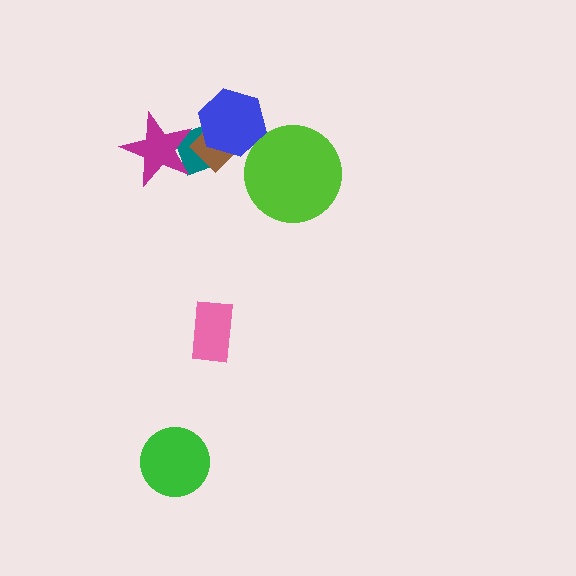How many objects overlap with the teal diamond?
3 objects overlap with the teal diamond.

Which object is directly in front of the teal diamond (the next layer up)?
The brown diamond is directly in front of the teal diamond.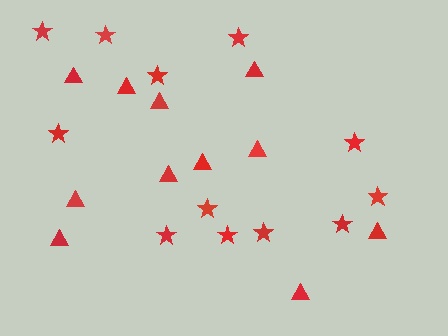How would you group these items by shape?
There are 2 groups: one group of stars (12) and one group of triangles (11).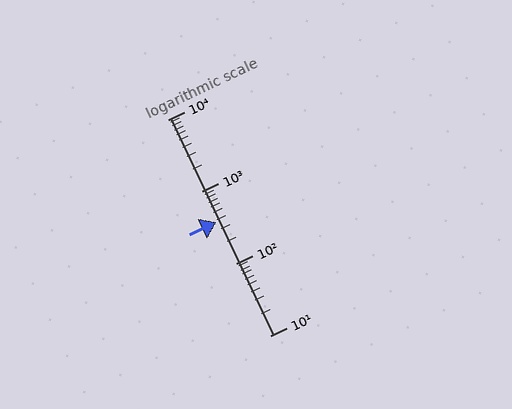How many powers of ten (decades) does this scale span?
The scale spans 3 decades, from 10 to 10000.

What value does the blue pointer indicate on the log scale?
The pointer indicates approximately 380.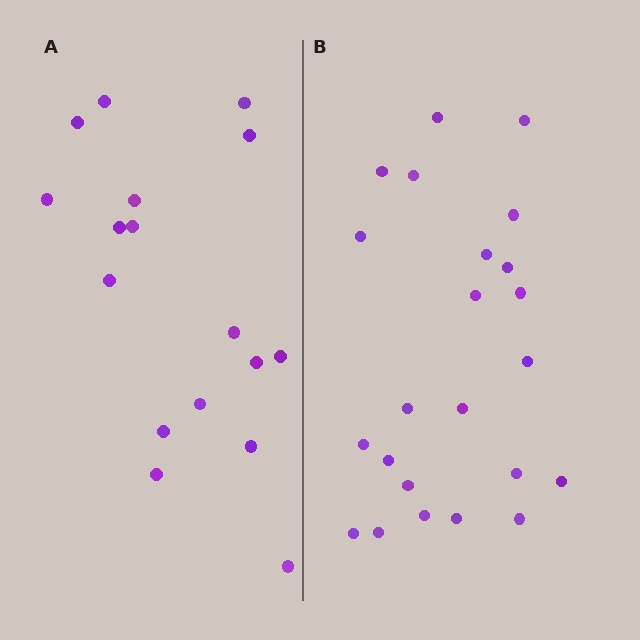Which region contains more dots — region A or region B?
Region B (the right region) has more dots.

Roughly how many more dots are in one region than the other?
Region B has about 6 more dots than region A.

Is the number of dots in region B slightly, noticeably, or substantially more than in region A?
Region B has noticeably more, but not dramatically so. The ratio is roughly 1.4 to 1.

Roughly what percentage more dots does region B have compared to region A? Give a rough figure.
About 35% more.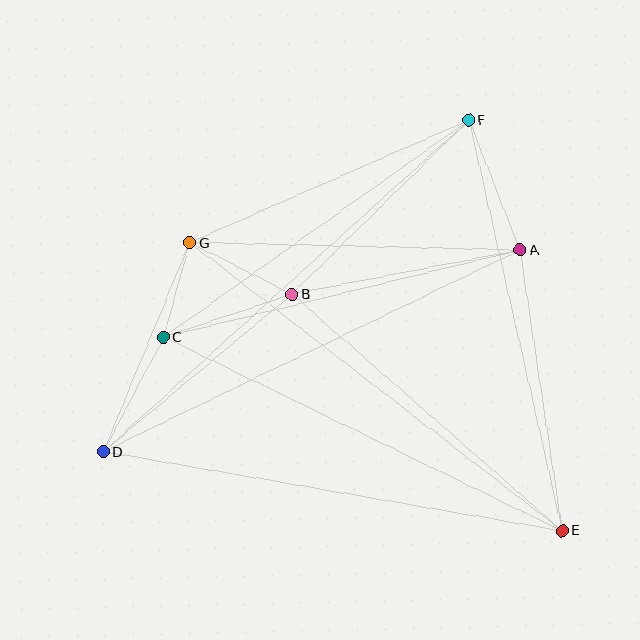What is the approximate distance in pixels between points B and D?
The distance between B and D is approximately 246 pixels.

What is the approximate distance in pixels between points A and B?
The distance between A and B is approximately 232 pixels.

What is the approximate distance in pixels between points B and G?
The distance between B and G is approximately 115 pixels.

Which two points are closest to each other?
Points C and G are closest to each other.